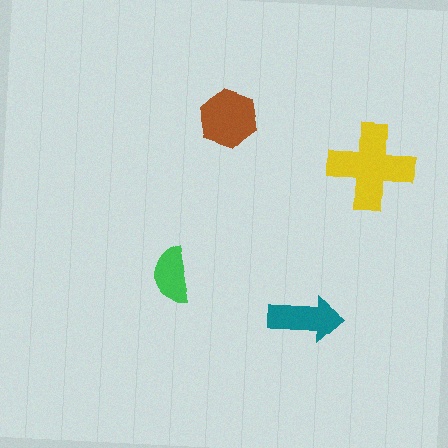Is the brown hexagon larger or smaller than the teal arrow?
Larger.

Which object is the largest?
The yellow cross.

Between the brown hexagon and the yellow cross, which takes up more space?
The yellow cross.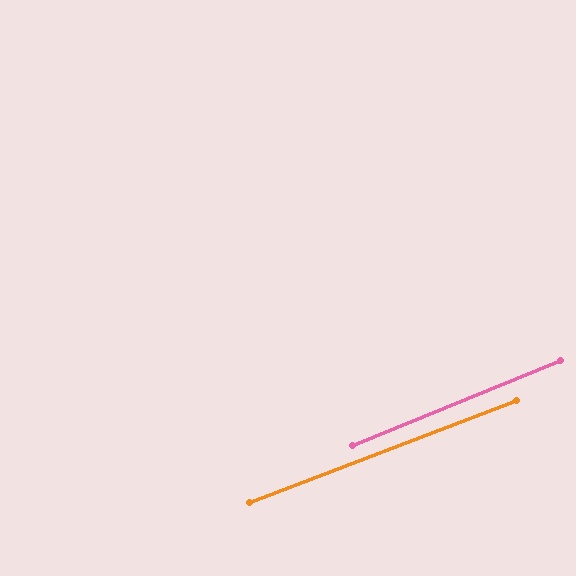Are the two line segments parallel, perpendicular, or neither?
Parallel — their directions differ by only 1.5°.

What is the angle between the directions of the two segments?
Approximately 1 degree.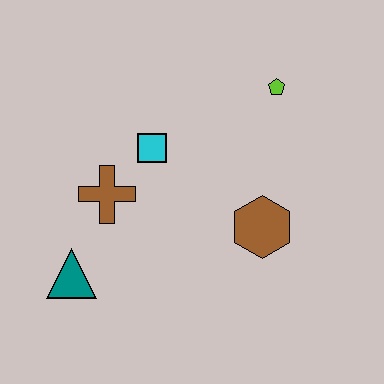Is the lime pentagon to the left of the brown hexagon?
No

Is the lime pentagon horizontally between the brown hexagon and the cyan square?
No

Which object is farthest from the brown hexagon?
The teal triangle is farthest from the brown hexagon.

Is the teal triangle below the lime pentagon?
Yes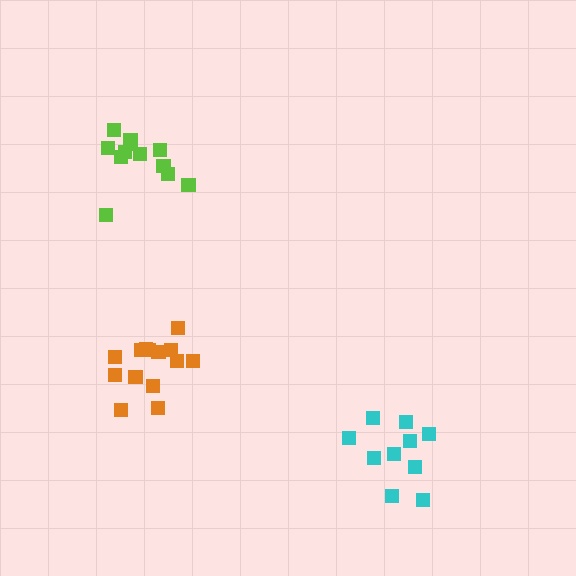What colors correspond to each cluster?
The clusters are colored: cyan, lime, orange.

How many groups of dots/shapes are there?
There are 3 groups.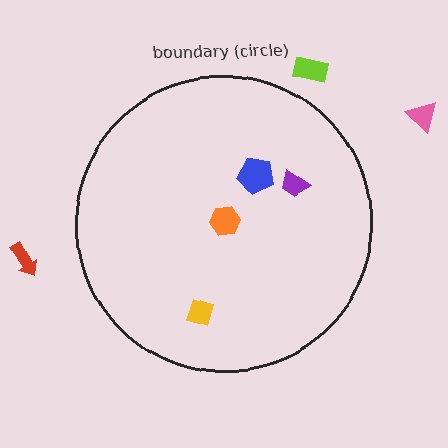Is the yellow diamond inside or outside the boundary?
Inside.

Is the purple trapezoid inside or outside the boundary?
Inside.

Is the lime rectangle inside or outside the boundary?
Outside.